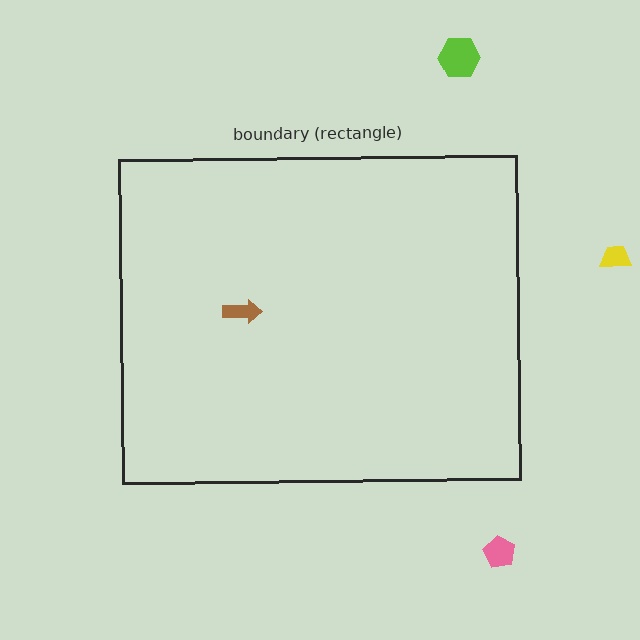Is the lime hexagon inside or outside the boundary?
Outside.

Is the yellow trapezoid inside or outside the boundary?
Outside.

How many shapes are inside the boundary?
1 inside, 3 outside.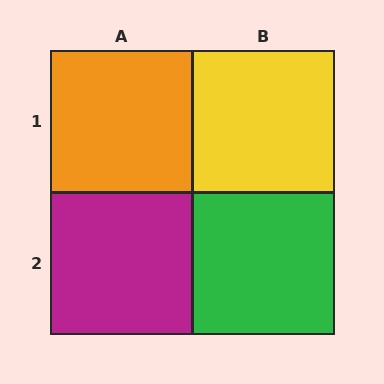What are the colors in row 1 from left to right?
Orange, yellow.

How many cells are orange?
1 cell is orange.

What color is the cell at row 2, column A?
Magenta.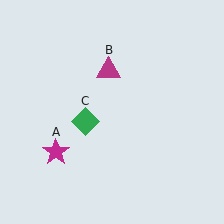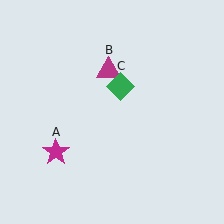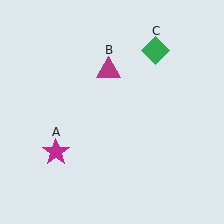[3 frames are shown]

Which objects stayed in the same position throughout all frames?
Magenta star (object A) and magenta triangle (object B) remained stationary.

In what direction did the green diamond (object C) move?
The green diamond (object C) moved up and to the right.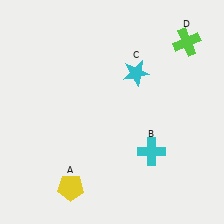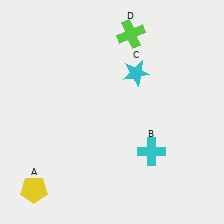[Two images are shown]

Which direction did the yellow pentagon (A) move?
The yellow pentagon (A) moved left.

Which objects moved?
The objects that moved are: the yellow pentagon (A), the lime cross (D).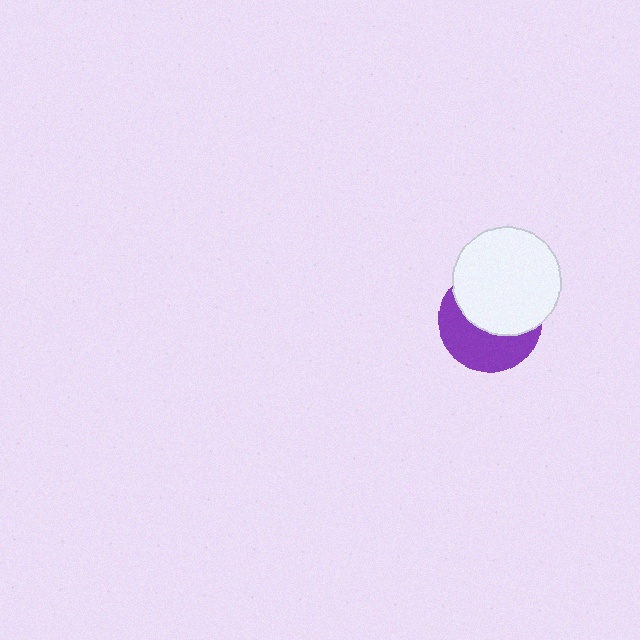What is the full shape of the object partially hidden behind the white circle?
The partially hidden object is a purple circle.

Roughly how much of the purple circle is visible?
About half of it is visible (roughly 47%).